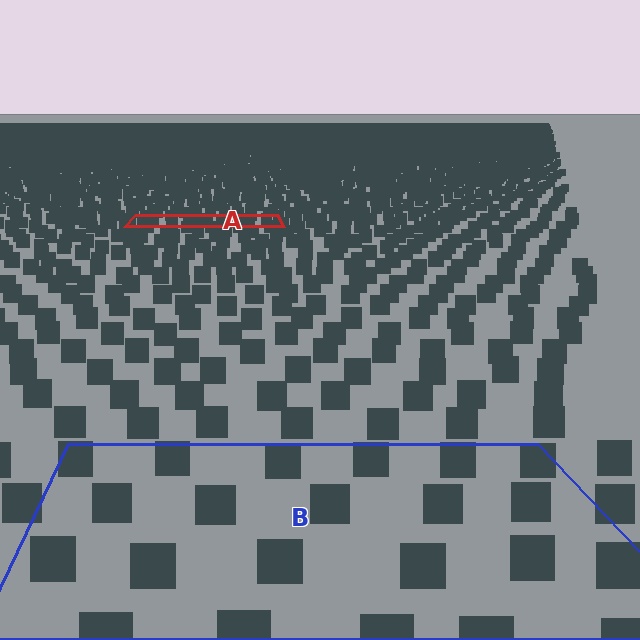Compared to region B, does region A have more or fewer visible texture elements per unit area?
Region A has more texture elements per unit area — they are packed more densely because it is farther away.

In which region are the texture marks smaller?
The texture marks are smaller in region A, because it is farther away.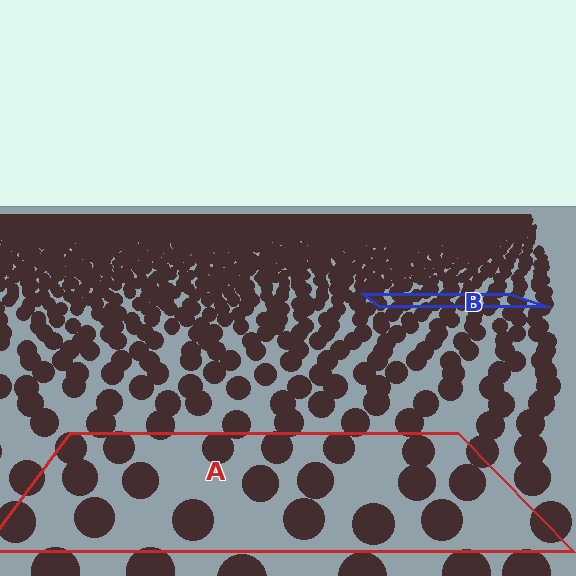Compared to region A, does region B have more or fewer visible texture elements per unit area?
Region B has more texture elements per unit area — they are packed more densely because it is farther away.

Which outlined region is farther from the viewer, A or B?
Region B is farther from the viewer — the texture elements inside it appear smaller and more densely packed.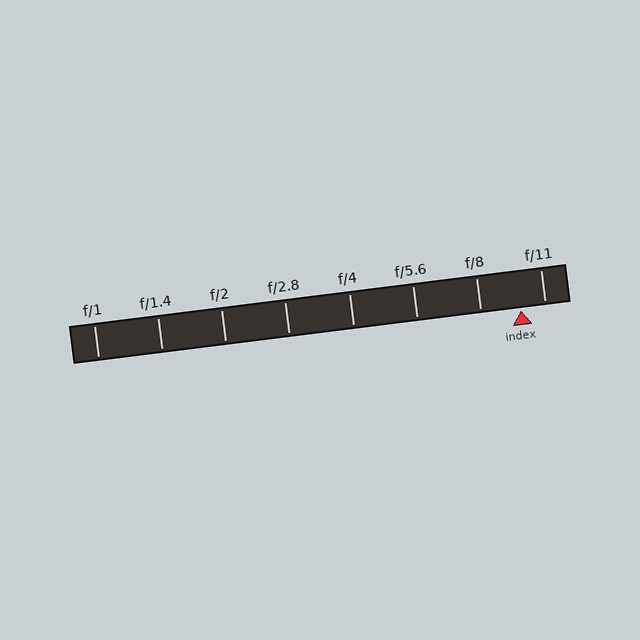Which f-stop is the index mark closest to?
The index mark is closest to f/11.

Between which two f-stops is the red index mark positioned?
The index mark is between f/8 and f/11.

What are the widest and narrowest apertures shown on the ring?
The widest aperture shown is f/1 and the narrowest is f/11.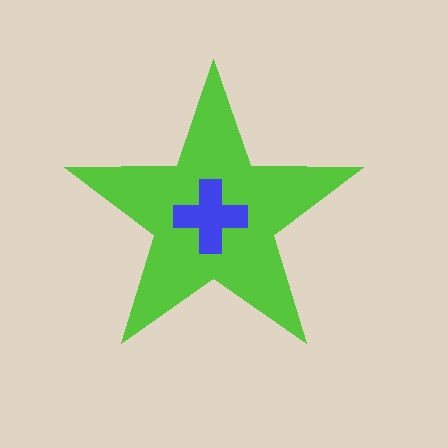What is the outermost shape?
The lime star.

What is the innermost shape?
The blue cross.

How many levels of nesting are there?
2.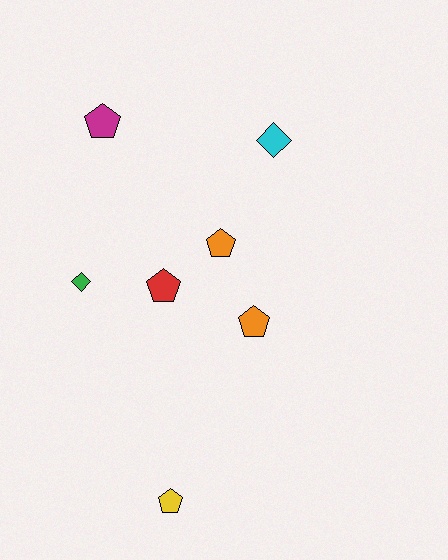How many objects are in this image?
There are 7 objects.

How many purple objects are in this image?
There are no purple objects.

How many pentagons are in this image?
There are 5 pentagons.